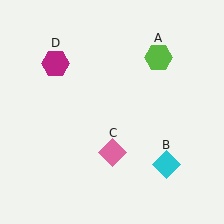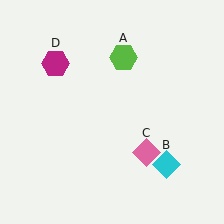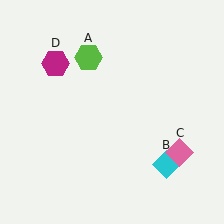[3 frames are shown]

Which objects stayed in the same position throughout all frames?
Cyan diamond (object B) and magenta hexagon (object D) remained stationary.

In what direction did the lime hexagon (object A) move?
The lime hexagon (object A) moved left.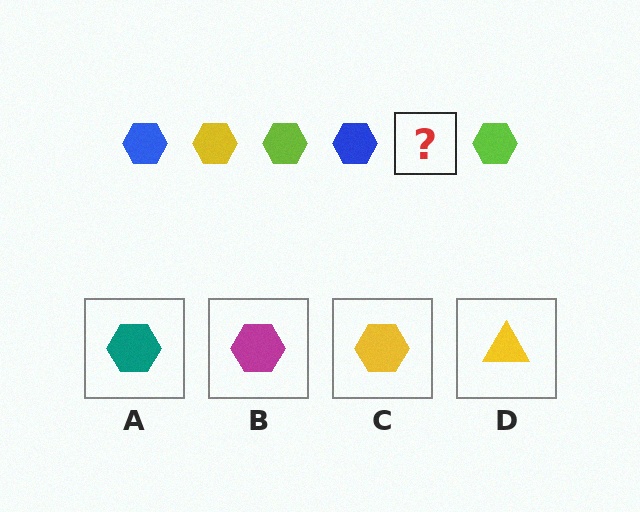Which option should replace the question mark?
Option C.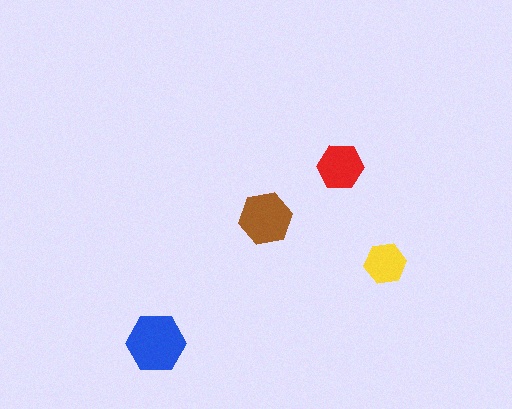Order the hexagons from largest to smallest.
the blue one, the brown one, the red one, the yellow one.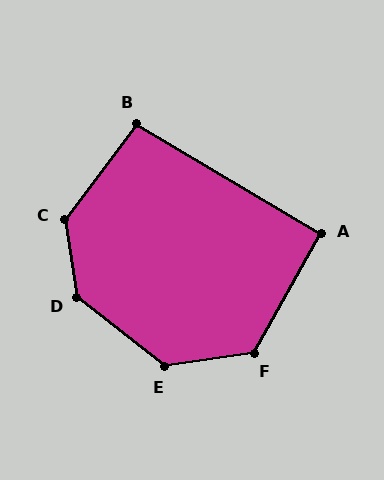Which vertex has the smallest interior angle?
A, at approximately 92 degrees.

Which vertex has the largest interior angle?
D, at approximately 137 degrees.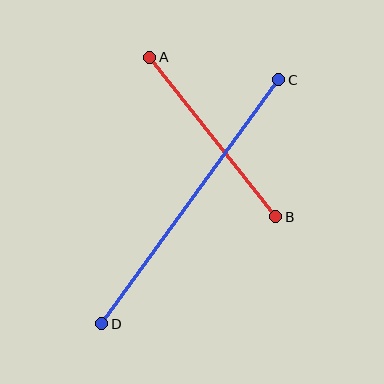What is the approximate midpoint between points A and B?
The midpoint is at approximately (213, 137) pixels.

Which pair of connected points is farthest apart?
Points C and D are farthest apart.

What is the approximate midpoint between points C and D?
The midpoint is at approximately (190, 202) pixels.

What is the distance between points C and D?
The distance is approximately 301 pixels.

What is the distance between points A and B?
The distance is approximately 203 pixels.